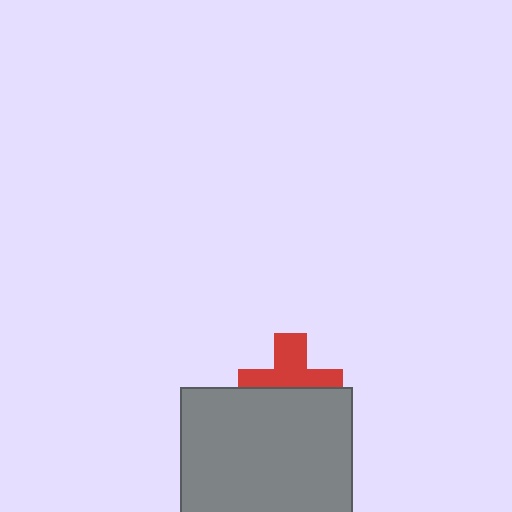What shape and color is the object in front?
The object in front is a gray rectangle.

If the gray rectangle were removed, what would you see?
You would see the complete red cross.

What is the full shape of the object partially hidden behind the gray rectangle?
The partially hidden object is a red cross.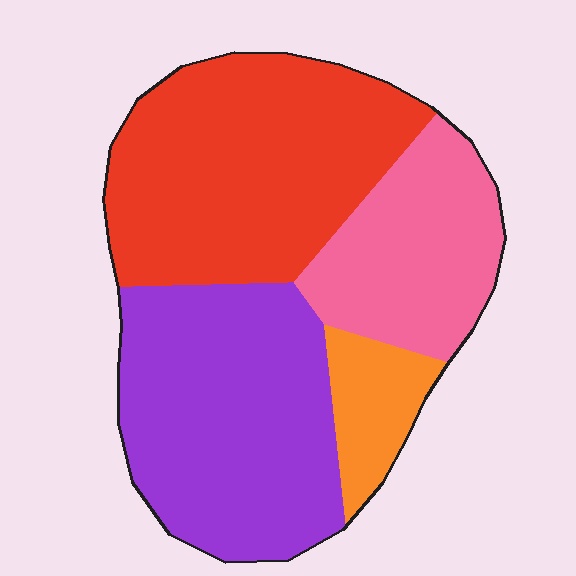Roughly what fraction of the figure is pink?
Pink covers 20% of the figure.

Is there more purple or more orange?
Purple.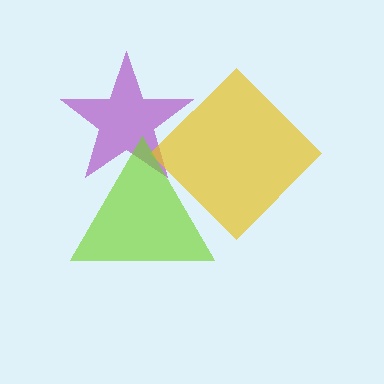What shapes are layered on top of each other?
The layered shapes are: a purple star, a yellow diamond, a lime triangle.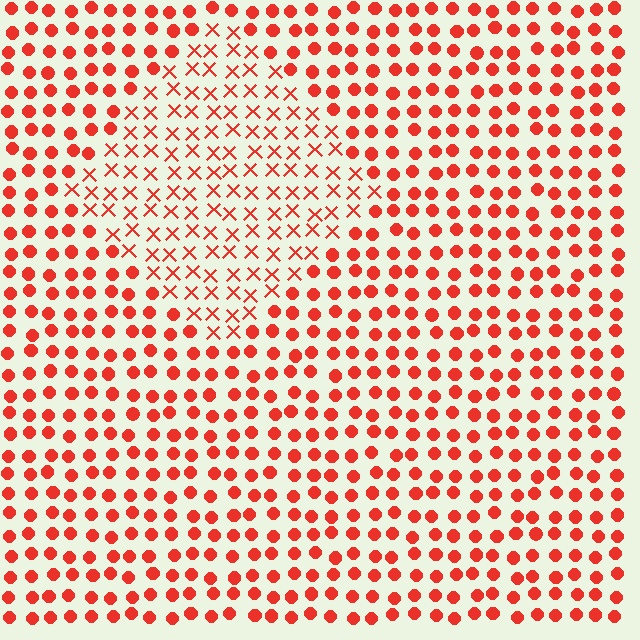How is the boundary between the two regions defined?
The boundary is defined by a change in element shape: X marks inside vs. circles outside. All elements share the same color and spacing.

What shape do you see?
I see a diamond.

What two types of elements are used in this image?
The image uses X marks inside the diamond region and circles outside it.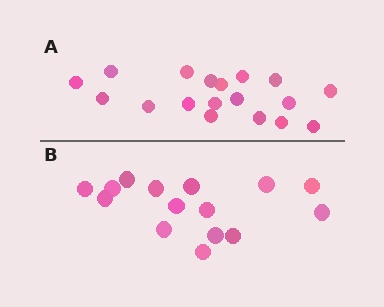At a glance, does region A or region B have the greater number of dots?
Region A (the top region) has more dots.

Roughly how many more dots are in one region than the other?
Region A has just a few more — roughly 2 or 3 more dots than region B.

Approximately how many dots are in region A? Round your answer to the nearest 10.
About 20 dots. (The exact count is 18, which rounds to 20.)